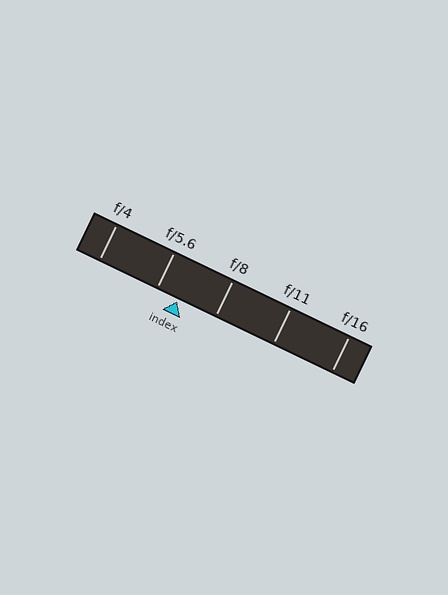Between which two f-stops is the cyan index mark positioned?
The index mark is between f/5.6 and f/8.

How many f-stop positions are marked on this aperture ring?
There are 5 f-stop positions marked.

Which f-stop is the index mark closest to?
The index mark is closest to f/5.6.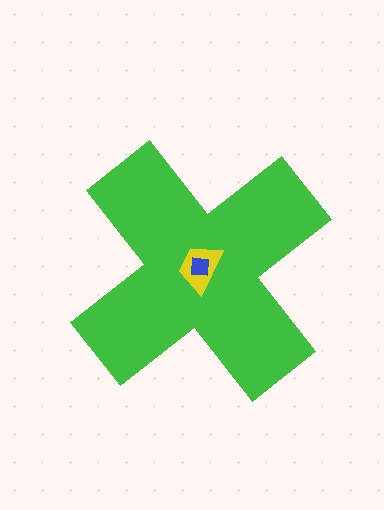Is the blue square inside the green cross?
Yes.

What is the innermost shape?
The blue square.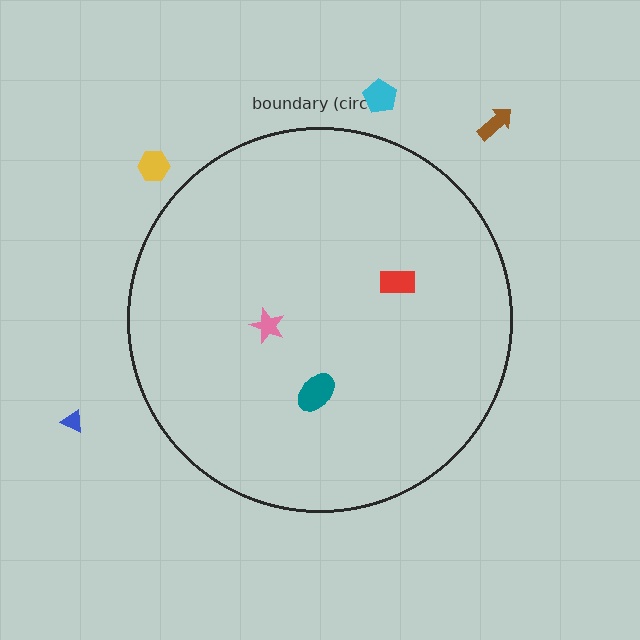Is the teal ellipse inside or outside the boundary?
Inside.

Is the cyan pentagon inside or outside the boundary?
Outside.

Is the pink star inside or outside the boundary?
Inside.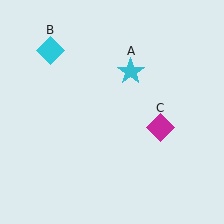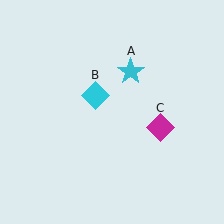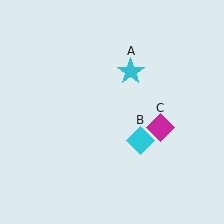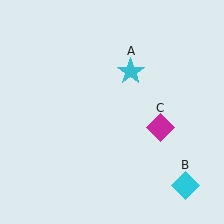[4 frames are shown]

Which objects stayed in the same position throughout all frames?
Cyan star (object A) and magenta diamond (object C) remained stationary.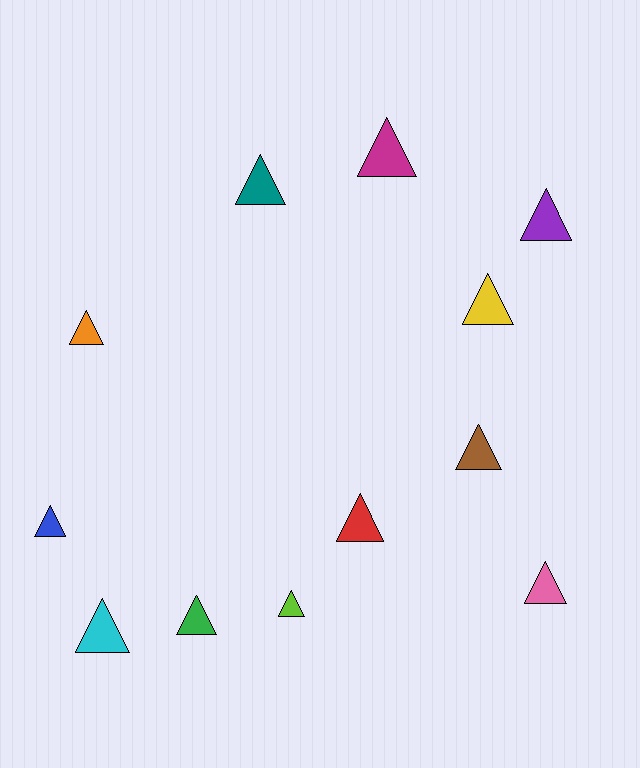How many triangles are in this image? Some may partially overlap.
There are 12 triangles.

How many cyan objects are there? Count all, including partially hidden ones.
There is 1 cyan object.